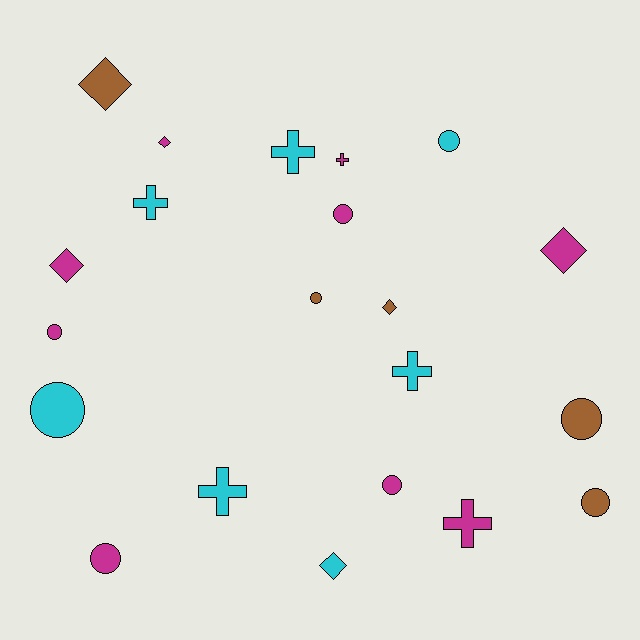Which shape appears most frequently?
Circle, with 9 objects.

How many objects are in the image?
There are 21 objects.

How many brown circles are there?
There are 3 brown circles.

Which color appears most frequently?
Magenta, with 9 objects.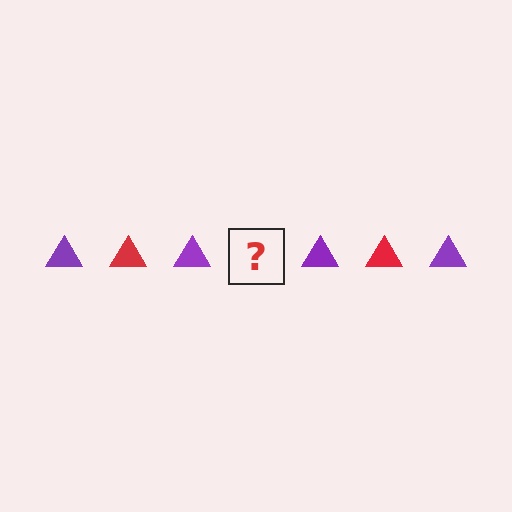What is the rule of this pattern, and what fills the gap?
The rule is that the pattern cycles through purple, red triangles. The gap should be filled with a red triangle.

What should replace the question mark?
The question mark should be replaced with a red triangle.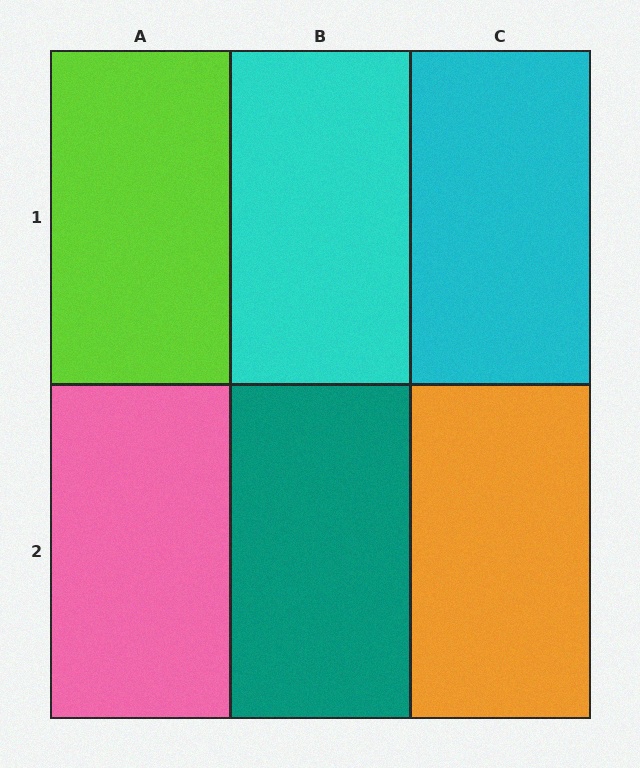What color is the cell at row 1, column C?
Cyan.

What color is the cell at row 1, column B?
Cyan.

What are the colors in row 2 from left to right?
Pink, teal, orange.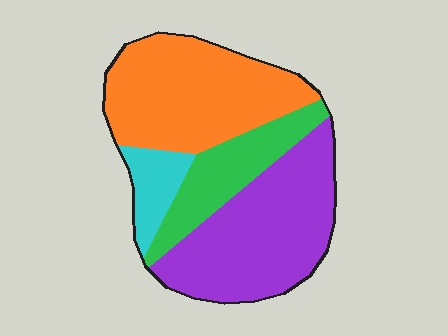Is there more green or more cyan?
Green.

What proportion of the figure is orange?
Orange takes up about three eighths (3/8) of the figure.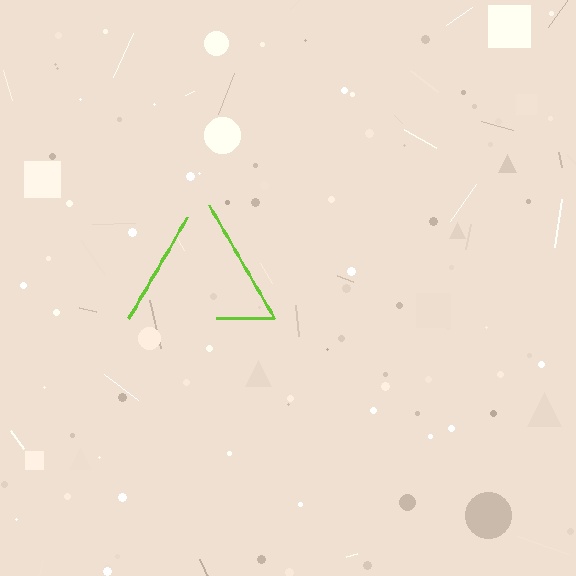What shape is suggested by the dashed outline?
The dashed outline suggests a triangle.